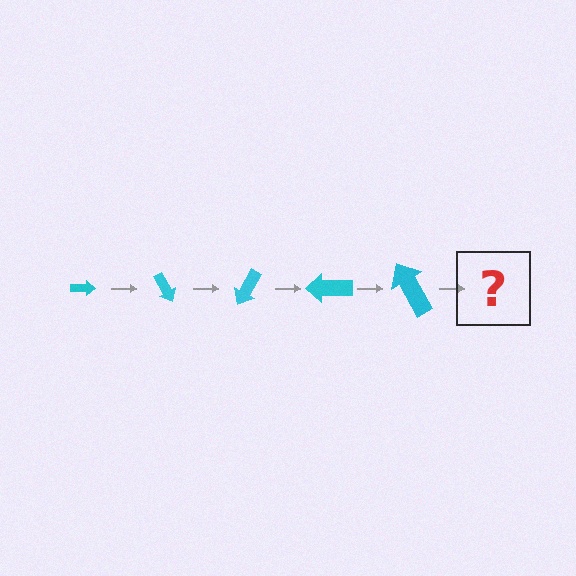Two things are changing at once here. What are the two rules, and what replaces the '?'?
The two rules are that the arrow grows larger each step and it rotates 60 degrees each step. The '?' should be an arrow, larger than the previous one and rotated 300 degrees from the start.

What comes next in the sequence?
The next element should be an arrow, larger than the previous one and rotated 300 degrees from the start.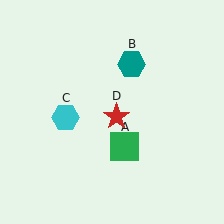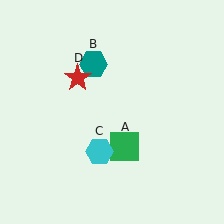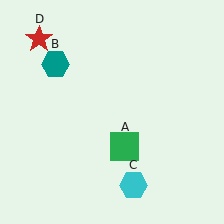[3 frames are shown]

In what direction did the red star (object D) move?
The red star (object D) moved up and to the left.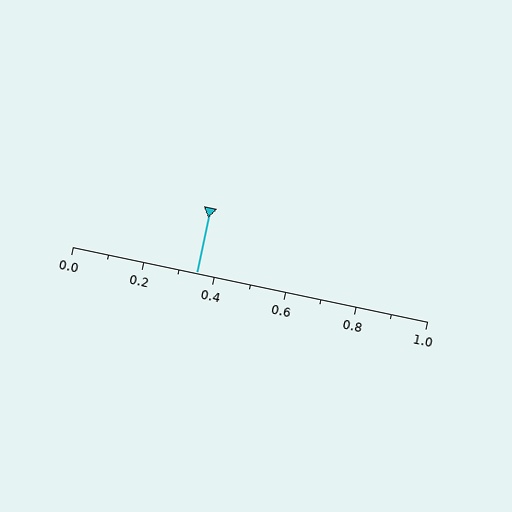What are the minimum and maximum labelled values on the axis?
The axis runs from 0.0 to 1.0.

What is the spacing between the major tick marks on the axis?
The major ticks are spaced 0.2 apart.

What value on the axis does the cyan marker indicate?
The marker indicates approximately 0.35.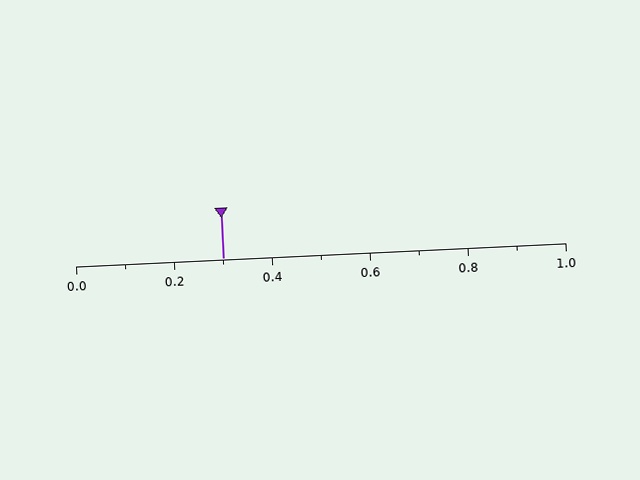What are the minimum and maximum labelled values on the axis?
The axis runs from 0.0 to 1.0.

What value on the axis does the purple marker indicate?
The marker indicates approximately 0.3.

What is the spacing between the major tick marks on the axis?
The major ticks are spaced 0.2 apart.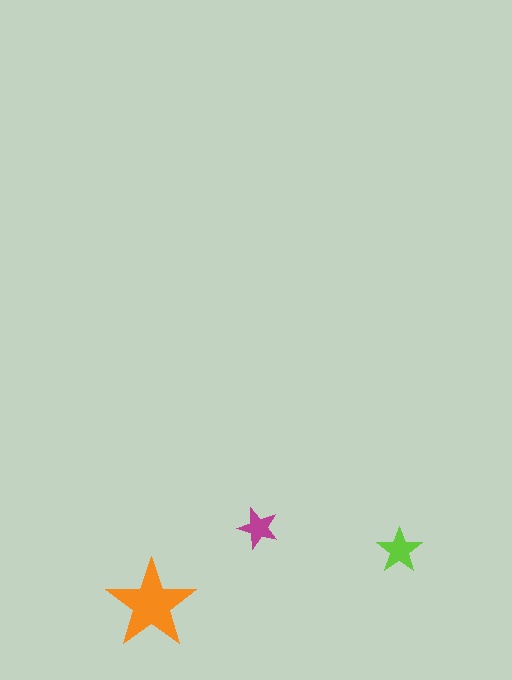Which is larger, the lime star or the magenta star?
The lime one.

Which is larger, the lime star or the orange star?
The orange one.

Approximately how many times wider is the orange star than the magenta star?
About 2 times wider.